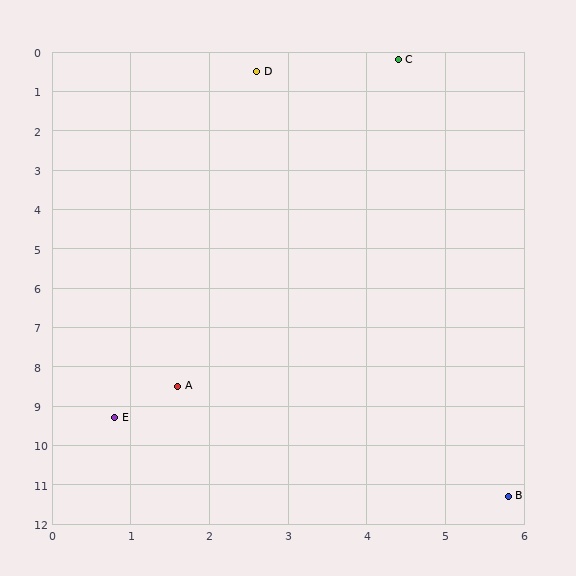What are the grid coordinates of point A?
Point A is at approximately (1.6, 8.5).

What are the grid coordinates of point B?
Point B is at approximately (5.8, 11.3).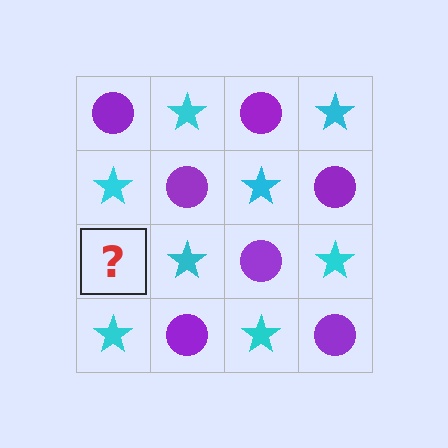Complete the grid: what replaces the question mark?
The question mark should be replaced with a purple circle.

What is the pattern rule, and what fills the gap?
The rule is that it alternates purple circle and cyan star in a checkerboard pattern. The gap should be filled with a purple circle.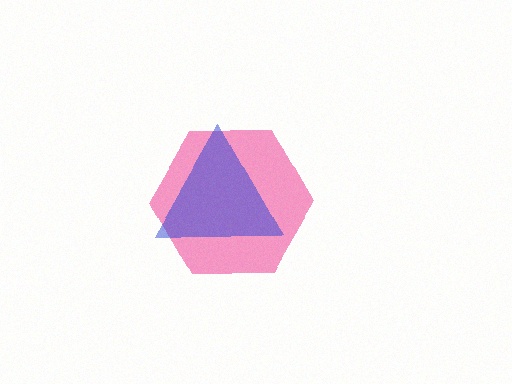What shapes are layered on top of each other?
The layered shapes are: a pink hexagon, a blue triangle.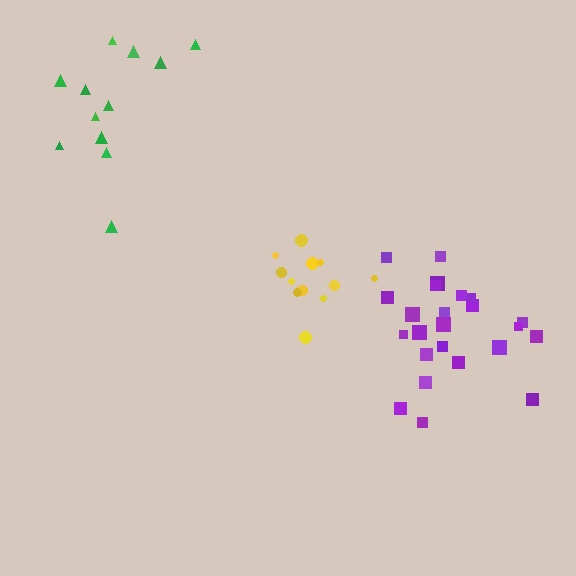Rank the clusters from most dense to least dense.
yellow, purple, green.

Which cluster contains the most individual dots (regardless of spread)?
Purple (24).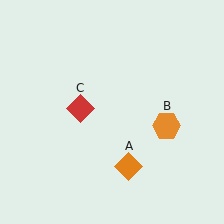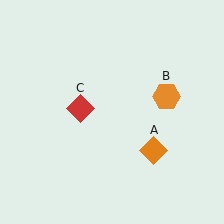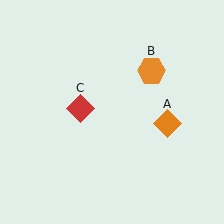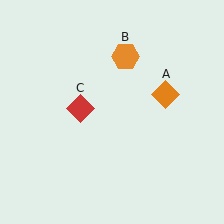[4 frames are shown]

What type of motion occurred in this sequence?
The orange diamond (object A), orange hexagon (object B) rotated counterclockwise around the center of the scene.